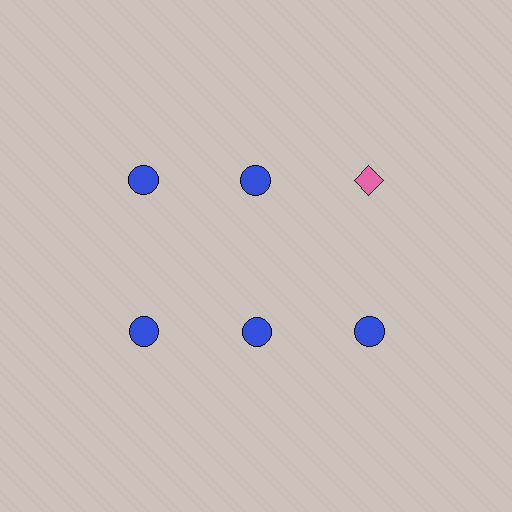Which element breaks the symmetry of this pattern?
The pink diamond in the top row, center column breaks the symmetry. All other shapes are blue circles.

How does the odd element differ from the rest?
It differs in both color (pink instead of blue) and shape (diamond instead of circle).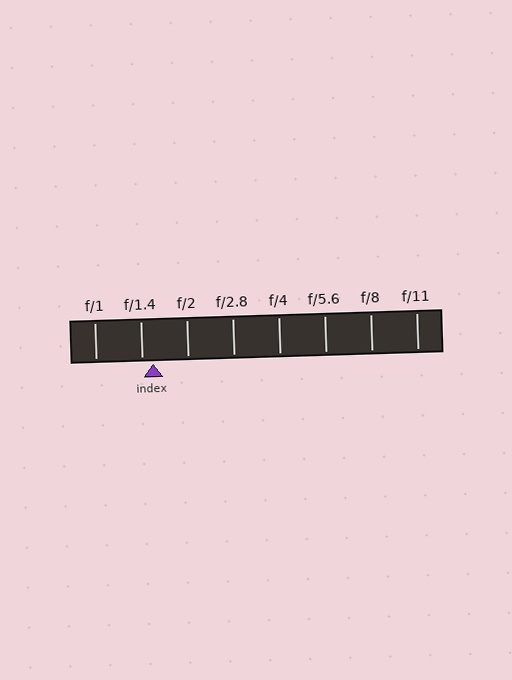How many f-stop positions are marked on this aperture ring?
There are 8 f-stop positions marked.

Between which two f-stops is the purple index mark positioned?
The index mark is between f/1.4 and f/2.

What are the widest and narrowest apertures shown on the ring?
The widest aperture shown is f/1 and the narrowest is f/11.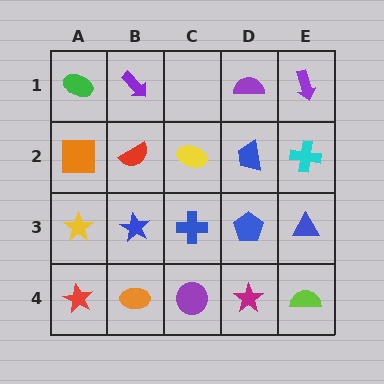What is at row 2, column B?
A red semicircle.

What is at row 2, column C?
A yellow ellipse.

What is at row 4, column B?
An orange ellipse.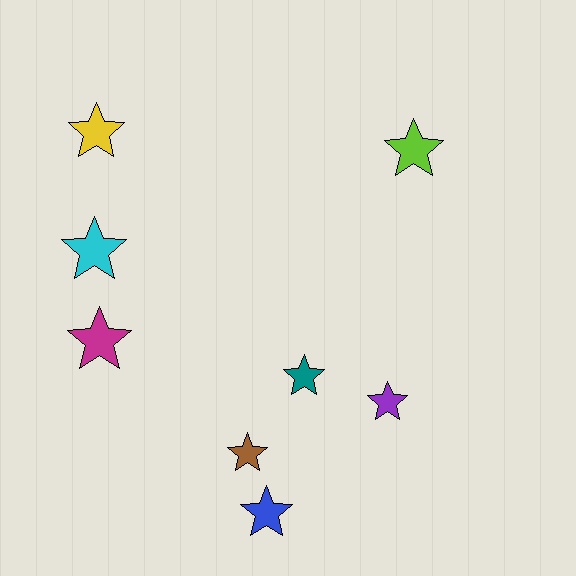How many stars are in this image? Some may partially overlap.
There are 8 stars.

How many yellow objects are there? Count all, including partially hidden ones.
There is 1 yellow object.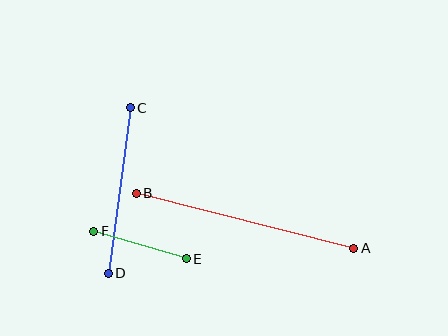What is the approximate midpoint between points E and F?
The midpoint is at approximately (140, 245) pixels.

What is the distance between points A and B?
The distance is approximately 225 pixels.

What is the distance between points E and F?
The distance is approximately 97 pixels.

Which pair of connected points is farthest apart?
Points A and B are farthest apart.